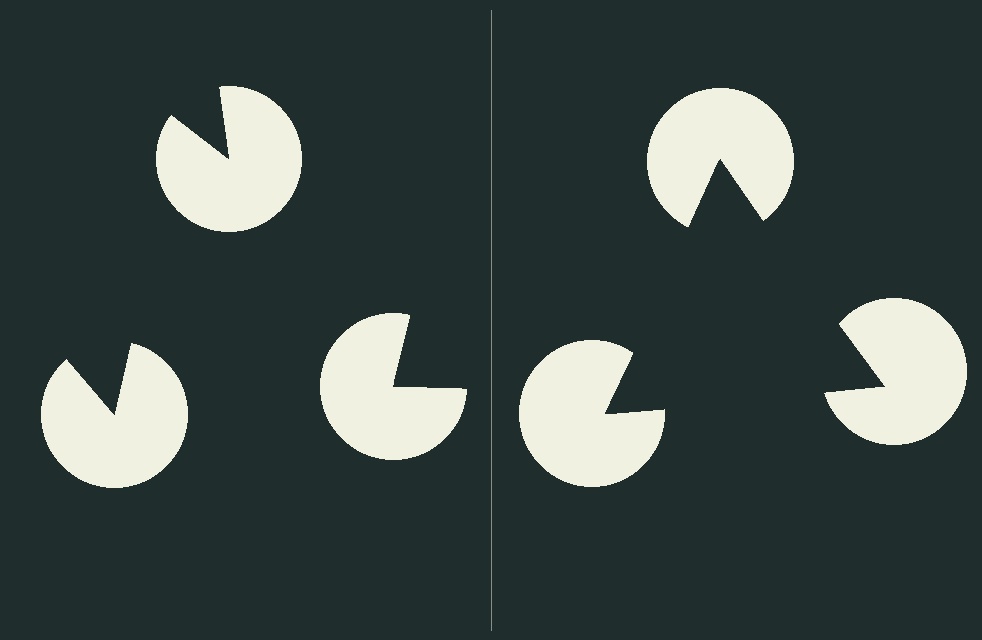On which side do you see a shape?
An illusory triangle appears on the right side. On the left side the wedge cuts are rotated, so no coherent shape forms.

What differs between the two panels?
The pac-man discs are positioned identically on both sides; only the wedge orientations differ. On the right they align to a triangle; on the left they are misaligned.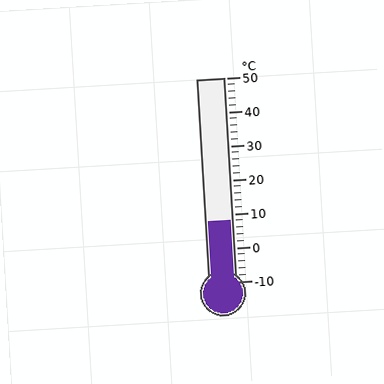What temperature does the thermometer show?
The thermometer shows approximately 8°C.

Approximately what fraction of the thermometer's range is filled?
The thermometer is filled to approximately 30% of its range.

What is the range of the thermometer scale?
The thermometer scale ranges from -10°C to 50°C.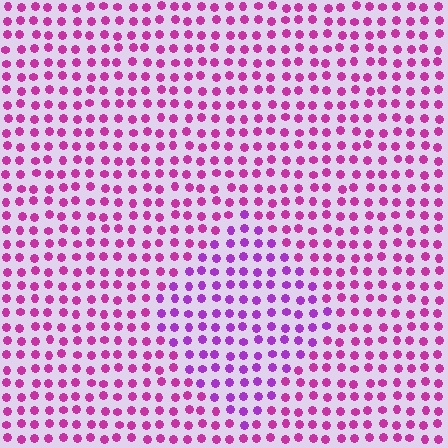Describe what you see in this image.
The image is filled with small magenta elements in a uniform arrangement. A diamond-shaped region is visible where the elements are tinted to a slightly different hue, forming a subtle color boundary.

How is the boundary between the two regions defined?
The boundary is defined purely by a slight shift in hue (about 28 degrees). Spacing, size, and orientation are identical on both sides.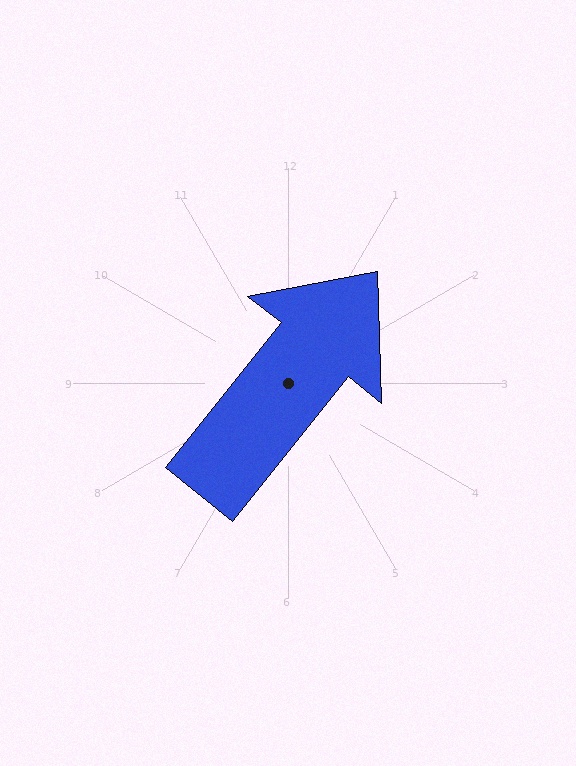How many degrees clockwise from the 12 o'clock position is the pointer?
Approximately 39 degrees.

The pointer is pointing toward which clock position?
Roughly 1 o'clock.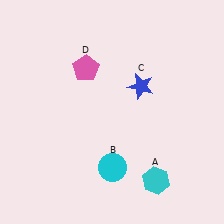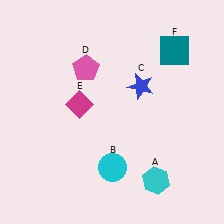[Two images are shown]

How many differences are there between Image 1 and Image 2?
There are 2 differences between the two images.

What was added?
A magenta diamond (E), a teal square (F) were added in Image 2.